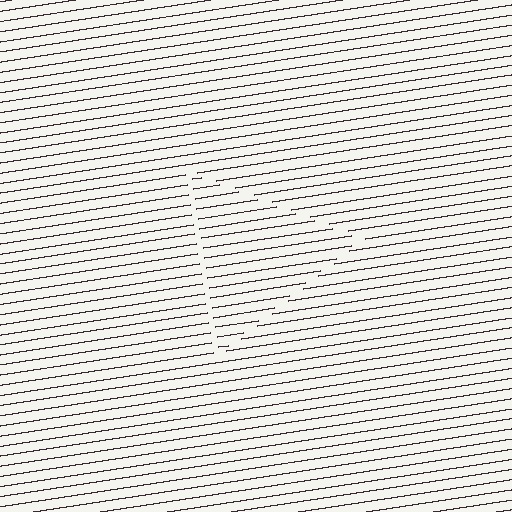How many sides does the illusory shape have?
3 sides — the line-ends trace a triangle.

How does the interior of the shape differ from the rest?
The interior of the shape contains the same grating, shifted by half a period — the contour is defined by the phase discontinuity where line-ends from the inner and outer gratings abut.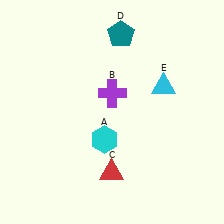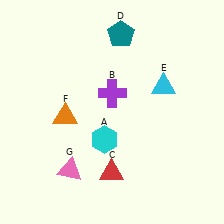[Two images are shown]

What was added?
An orange triangle (F), a pink triangle (G) were added in Image 2.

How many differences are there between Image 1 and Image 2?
There are 2 differences between the two images.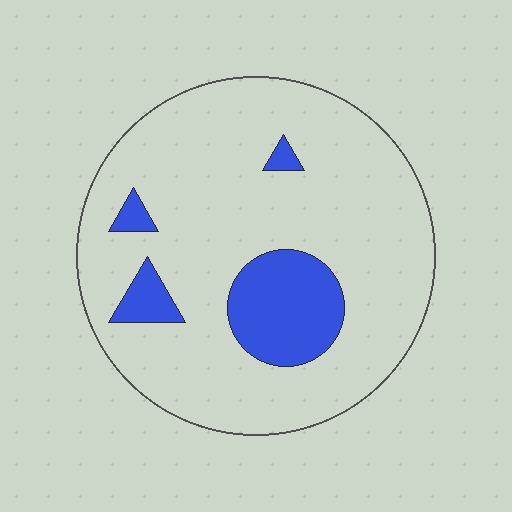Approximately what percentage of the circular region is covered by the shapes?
Approximately 15%.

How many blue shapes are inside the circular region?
4.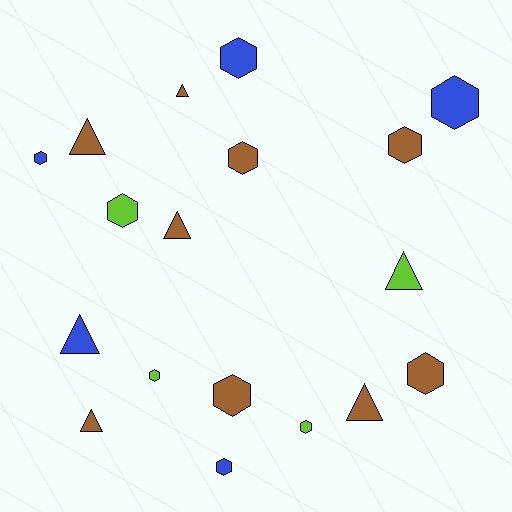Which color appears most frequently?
Brown, with 9 objects.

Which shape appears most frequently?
Hexagon, with 11 objects.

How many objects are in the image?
There are 18 objects.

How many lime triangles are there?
There is 1 lime triangle.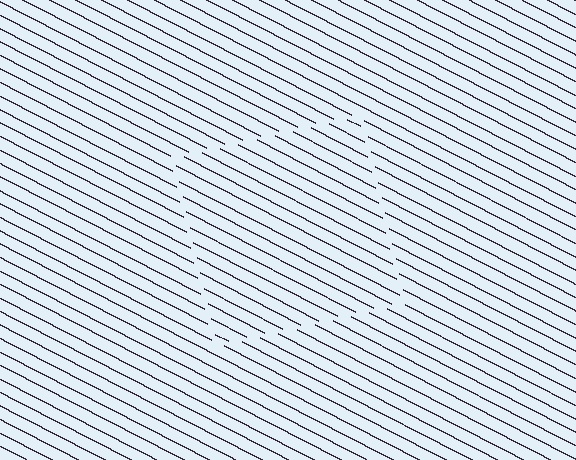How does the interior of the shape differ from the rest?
The interior of the shape contains the same grating, shifted by half a period — the contour is defined by the phase discontinuity where line-ends from the inner and outer gratings abut.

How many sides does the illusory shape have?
4 sides — the line-ends trace a square.